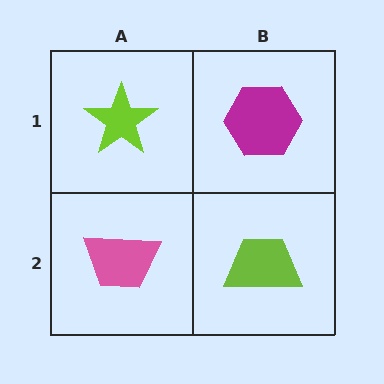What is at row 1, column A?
A lime star.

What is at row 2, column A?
A pink trapezoid.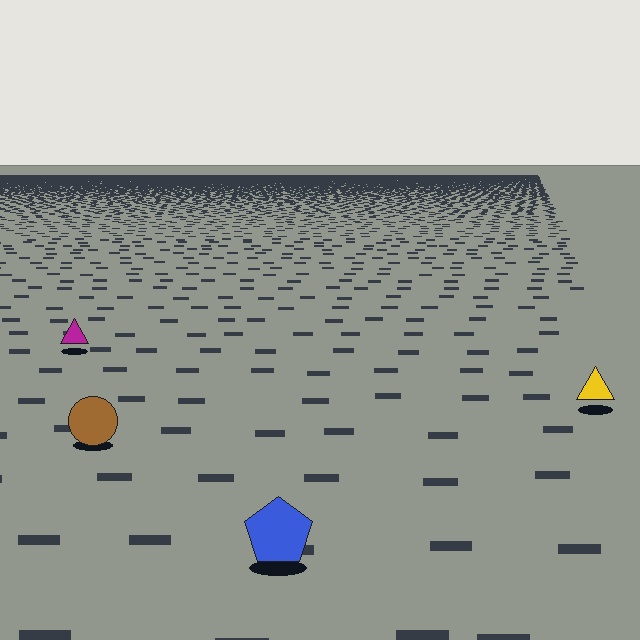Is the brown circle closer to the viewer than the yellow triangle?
Yes. The brown circle is closer — you can tell from the texture gradient: the ground texture is coarser near it.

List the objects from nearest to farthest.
From nearest to farthest: the blue pentagon, the brown circle, the yellow triangle, the magenta triangle.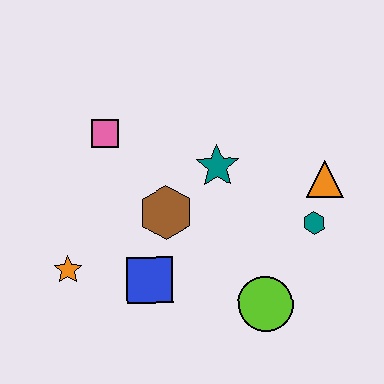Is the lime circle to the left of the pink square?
No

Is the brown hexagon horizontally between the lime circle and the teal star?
No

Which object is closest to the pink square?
The brown hexagon is closest to the pink square.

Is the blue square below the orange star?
Yes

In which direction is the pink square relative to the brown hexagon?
The pink square is above the brown hexagon.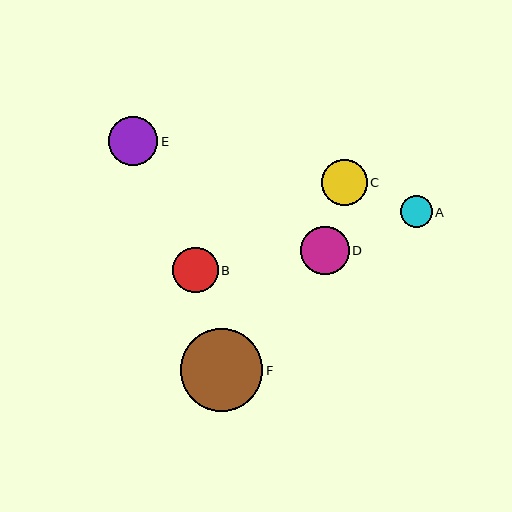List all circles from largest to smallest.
From largest to smallest: F, E, D, B, C, A.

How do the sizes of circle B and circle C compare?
Circle B and circle C are approximately the same size.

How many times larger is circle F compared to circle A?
Circle F is approximately 2.6 times the size of circle A.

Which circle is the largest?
Circle F is the largest with a size of approximately 82 pixels.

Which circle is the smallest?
Circle A is the smallest with a size of approximately 32 pixels.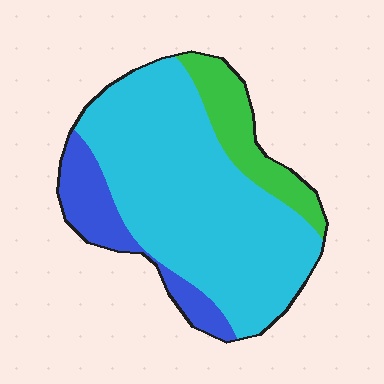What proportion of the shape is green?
Green takes up about one sixth (1/6) of the shape.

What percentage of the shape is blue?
Blue takes up less than a quarter of the shape.